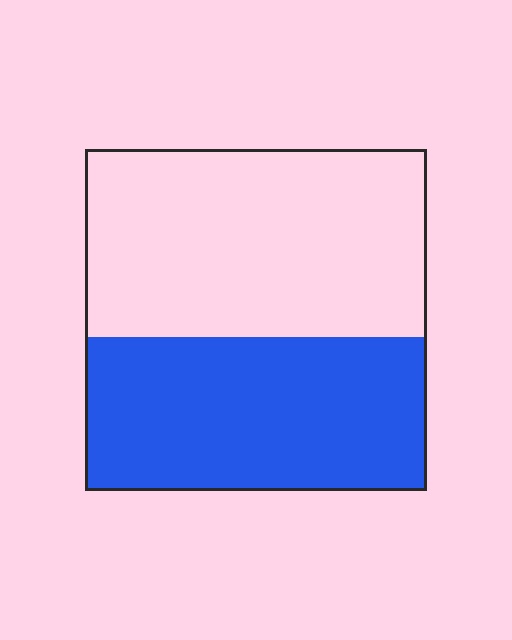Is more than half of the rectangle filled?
No.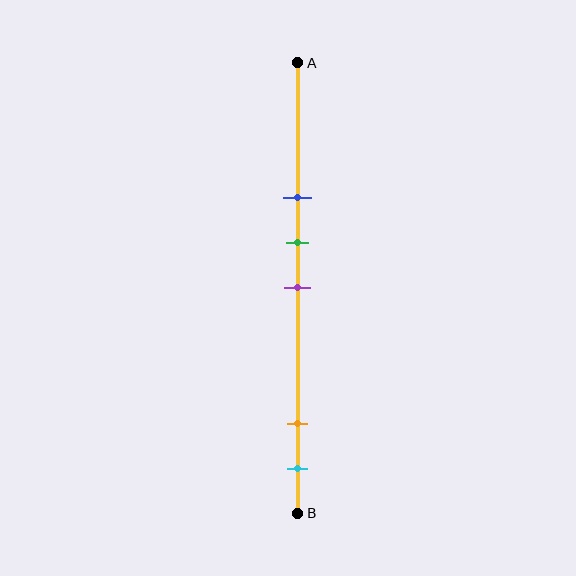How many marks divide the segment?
There are 5 marks dividing the segment.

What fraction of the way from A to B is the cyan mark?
The cyan mark is approximately 90% (0.9) of the way from A to B.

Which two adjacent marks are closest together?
The green and purple marks are the closest adjacent pair.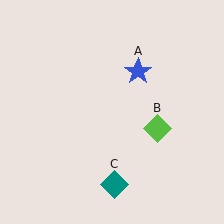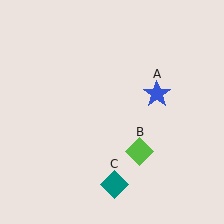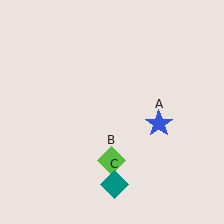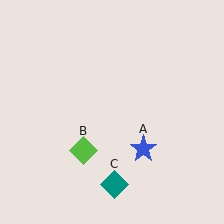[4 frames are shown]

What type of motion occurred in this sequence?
The blue star (object A), lime diamond (object B) rotated clockwise around the center of the scene.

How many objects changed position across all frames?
2 objects changed position: blue star (object A), lime diamond (object B).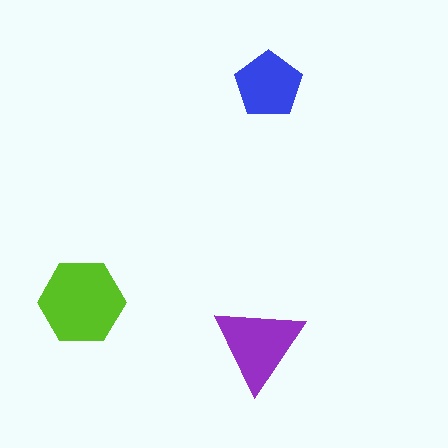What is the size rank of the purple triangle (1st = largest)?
2nd.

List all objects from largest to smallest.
The lime hexagon, the purple triangle, the blue pentagon.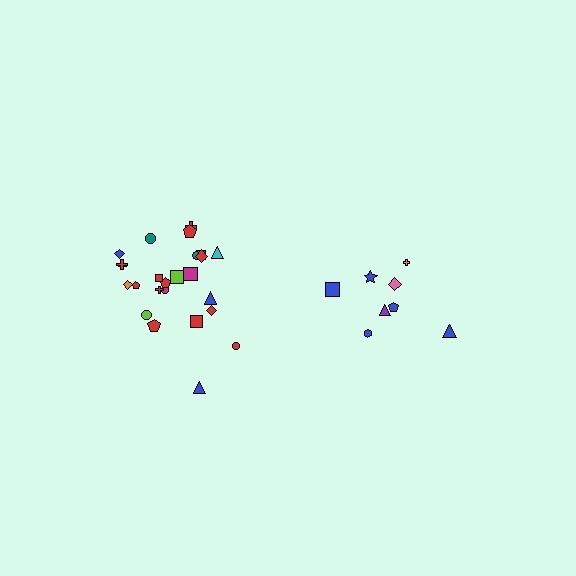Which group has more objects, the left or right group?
The left group.